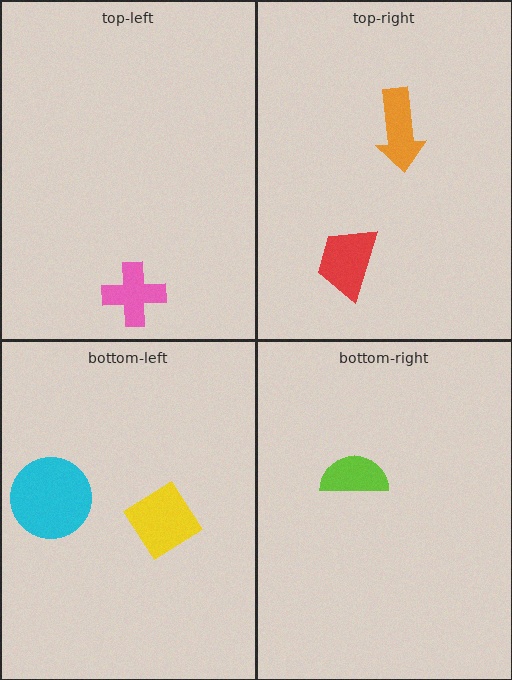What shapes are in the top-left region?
The pink cross.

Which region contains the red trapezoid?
The top-right region.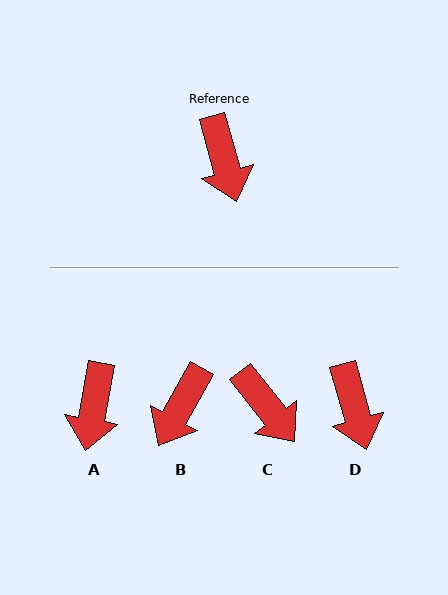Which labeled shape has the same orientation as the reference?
D.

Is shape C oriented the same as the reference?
No, it is off by about 22 degrees.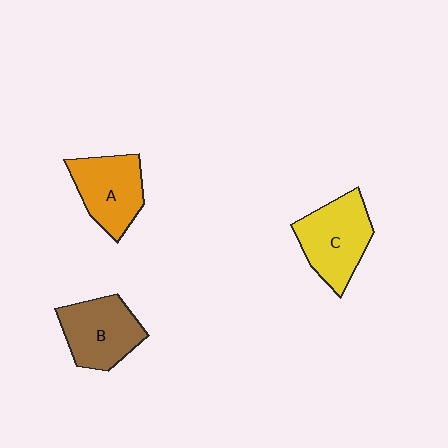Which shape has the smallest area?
Shape A (orange).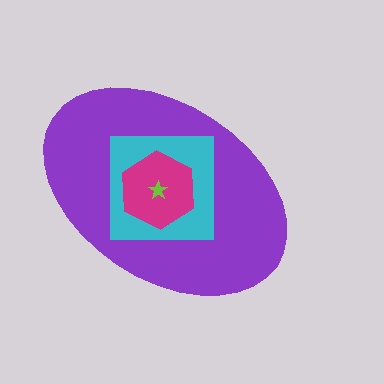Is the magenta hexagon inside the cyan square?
Yes.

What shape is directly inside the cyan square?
The magenta hexagon.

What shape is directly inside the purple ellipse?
The cyan square.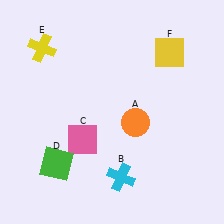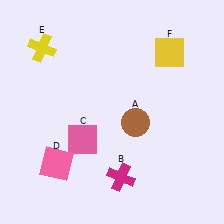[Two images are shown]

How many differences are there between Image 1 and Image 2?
There are 3 differences between the two images.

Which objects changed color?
A changed from orange to brown. B changed from cyan to magenta. D changed from green to pink.